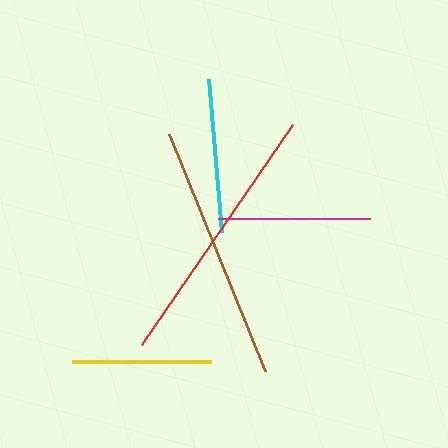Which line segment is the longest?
The red line is the longest at approximately 268 pixels.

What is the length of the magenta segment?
The magenta segment is approximately 151 pixels long.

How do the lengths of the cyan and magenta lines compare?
The cyan and magenta lines are approximately the same length.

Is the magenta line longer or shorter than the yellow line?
The magenta line is longer than the yellow line.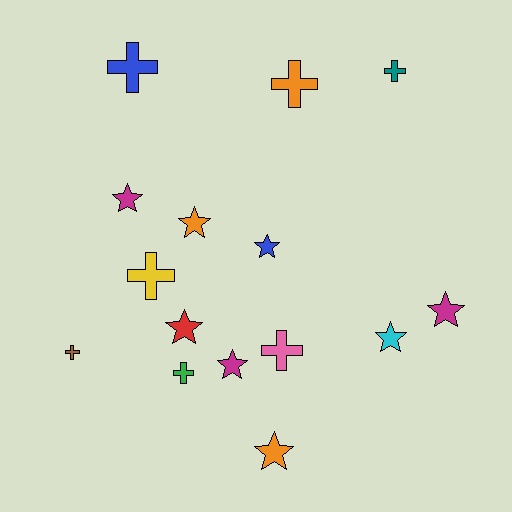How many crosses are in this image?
There are 7 crosses.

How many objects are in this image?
There are 15 objects.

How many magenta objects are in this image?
There are 3 magenta objects.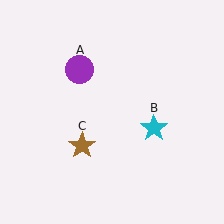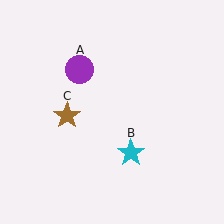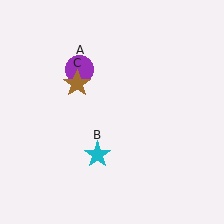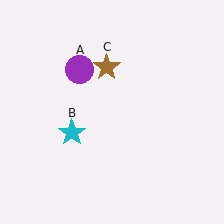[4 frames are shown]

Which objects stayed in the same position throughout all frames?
Purple circle (object A) remained stationary.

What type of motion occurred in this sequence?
The cyan star (object B), brown star (object C) rotated clockwise around the center of the scene.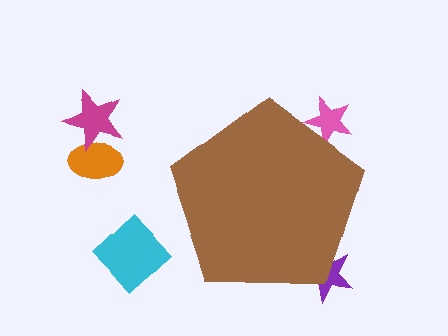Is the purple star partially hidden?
Yes, the purple star is partially hidden behind the brown pentagon.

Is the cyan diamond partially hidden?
No, the cyan diamond is fully visible.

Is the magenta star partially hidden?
No, the magenta star is fully visible.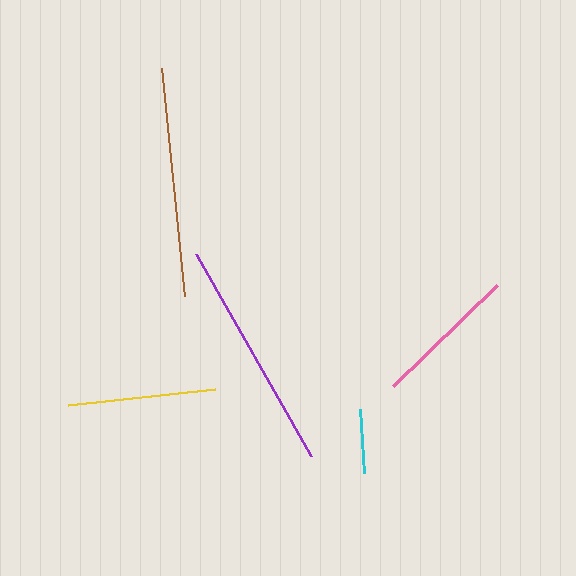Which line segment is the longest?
The purple line is the longest at approximately 232 pixels.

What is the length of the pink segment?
The pink segment is approximately 145 pixels long.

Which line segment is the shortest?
The cyan line is the shortest at approximately 64 pixels.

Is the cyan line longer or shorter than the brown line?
The brown line is longer than the cyan line.